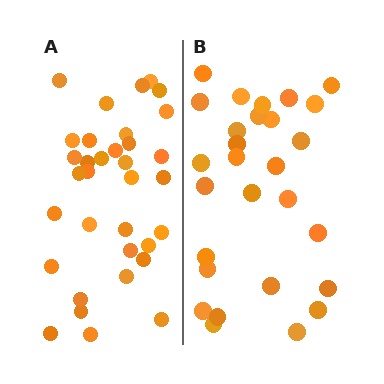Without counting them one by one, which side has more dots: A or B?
Region A (the left region) has more dots.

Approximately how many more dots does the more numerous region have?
Region A has about 6 more dots than region B.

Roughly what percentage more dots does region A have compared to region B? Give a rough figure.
About 20% more.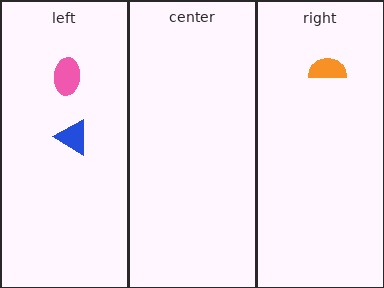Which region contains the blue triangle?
The left region.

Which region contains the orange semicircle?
The right region.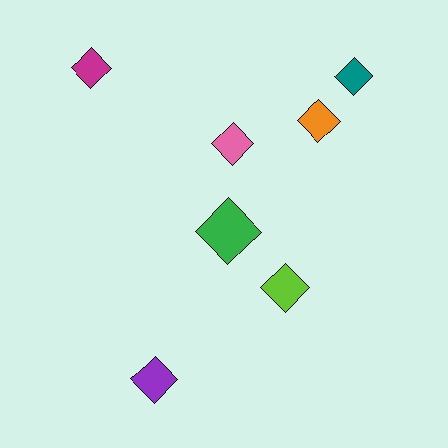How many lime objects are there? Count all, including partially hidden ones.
There is 1 lime object.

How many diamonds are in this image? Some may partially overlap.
There are 7 diamonds.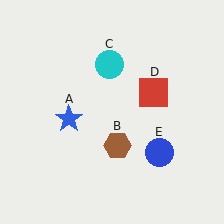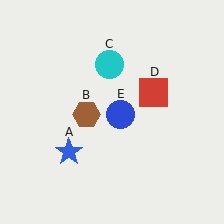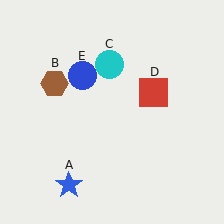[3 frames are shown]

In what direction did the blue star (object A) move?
The blue star (object A) moved down.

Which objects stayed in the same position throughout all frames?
Cyan circle (object C) and red square (object D) remained stationary.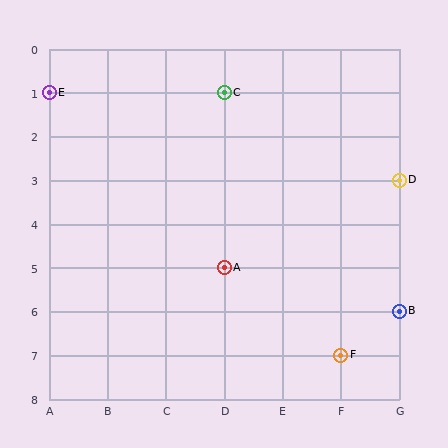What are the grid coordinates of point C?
Point C is at grid coordinates (D, 1).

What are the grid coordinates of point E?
Point E is at grid coordinates (A, 1).